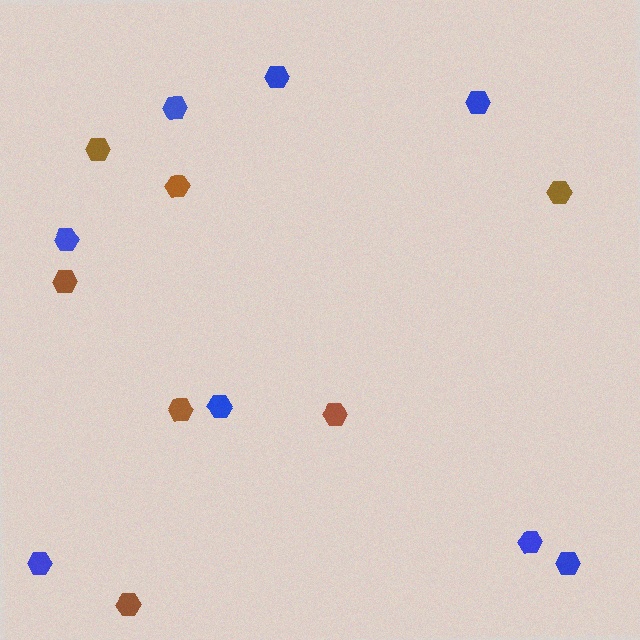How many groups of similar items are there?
There are 2 groups: one group of blue hexagons (8) and one group of brown hexagons (7).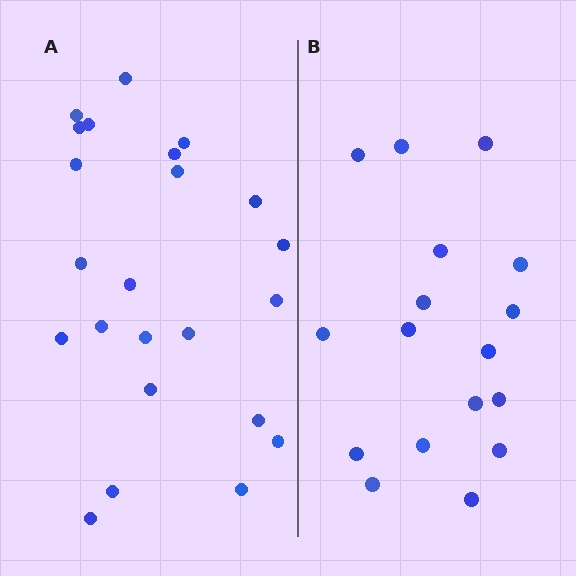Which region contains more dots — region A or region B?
Region A (the left region) has more dots.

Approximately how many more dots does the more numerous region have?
Region A has about 6 more dots than region B.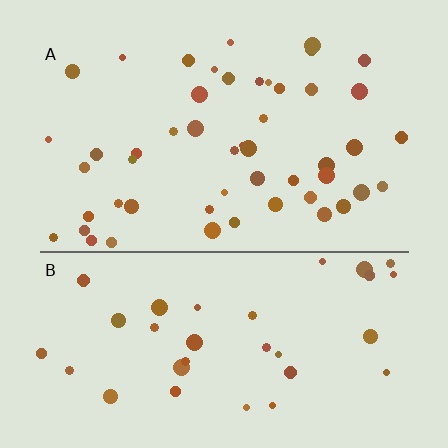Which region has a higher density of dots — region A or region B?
A (the top).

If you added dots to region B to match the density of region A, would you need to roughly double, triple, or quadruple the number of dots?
Approximately double.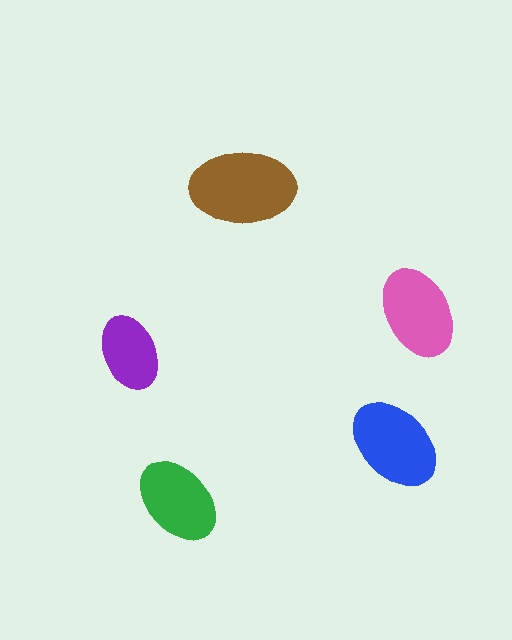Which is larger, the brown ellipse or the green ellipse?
The brown one.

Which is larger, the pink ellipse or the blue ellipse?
The blue one.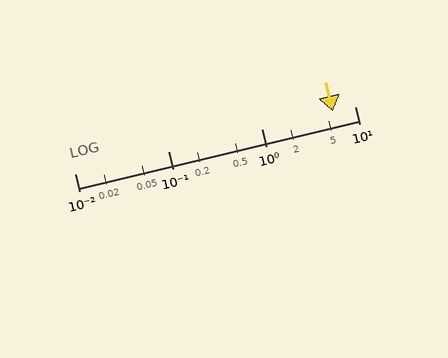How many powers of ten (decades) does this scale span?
The scale spans 3 decades, from 0.01 to 10.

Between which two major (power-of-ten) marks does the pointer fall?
The pointer is between 1 and 10.